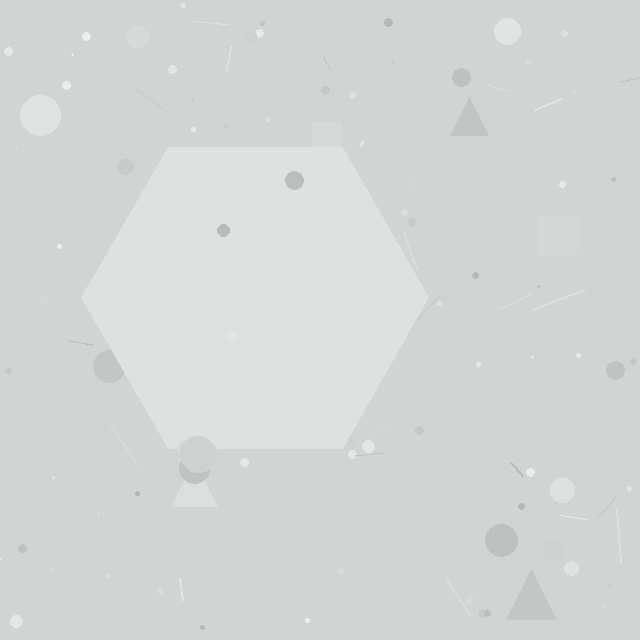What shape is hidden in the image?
A hexagon is hidden in the image.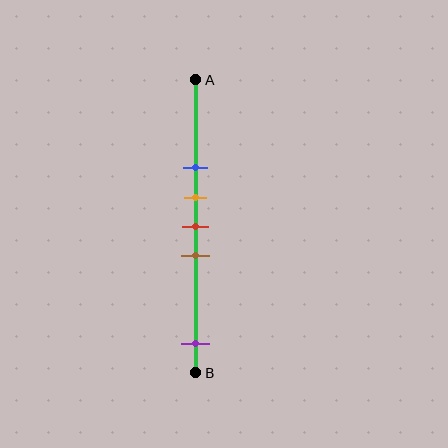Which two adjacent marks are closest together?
The orange and red marks are the closest adjacent pair.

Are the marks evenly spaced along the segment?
No, the marks are not evenly spaced.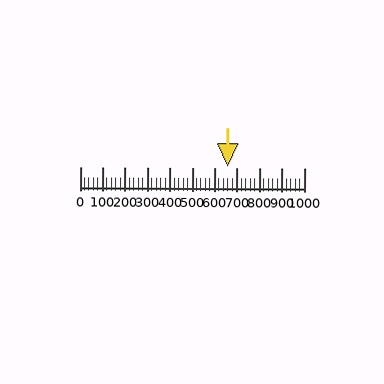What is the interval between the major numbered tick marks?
The major tick marks are spaced 100 units apart.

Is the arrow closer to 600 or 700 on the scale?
The arrow is closer to 700.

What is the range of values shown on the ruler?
The ruler shows values from 0 to 1000.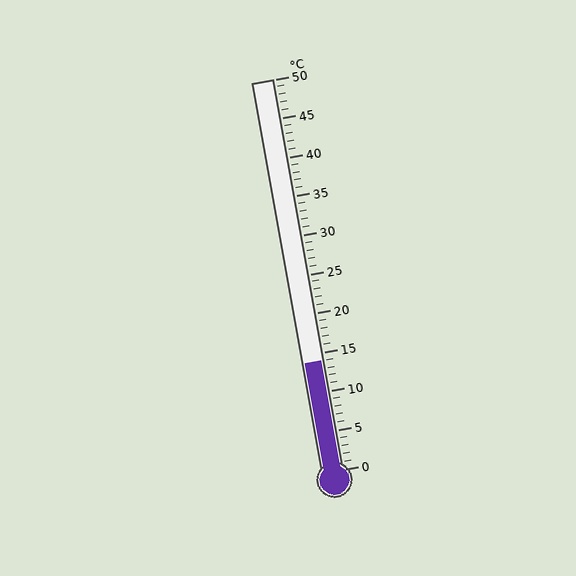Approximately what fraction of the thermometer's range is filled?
The thermometer is filled to approximately 30% of its range.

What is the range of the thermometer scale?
The thermometer scale ranges from 0°C to 50°C.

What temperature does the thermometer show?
The thermometer shows approximately 14°C.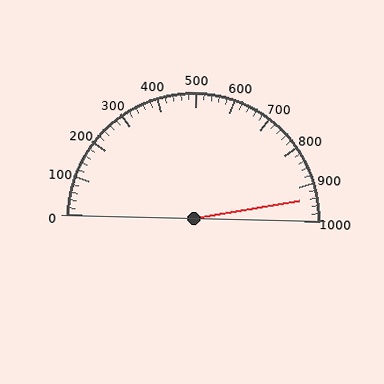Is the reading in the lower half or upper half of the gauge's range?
The reading is in the upper half of the range (0 to 1000).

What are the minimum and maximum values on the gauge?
The gauge ranges from 0 to 1000.